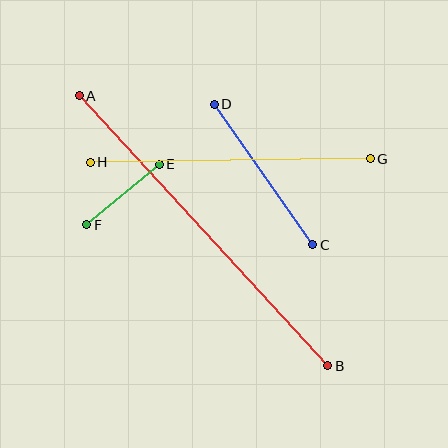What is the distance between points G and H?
The distance is approximately 280 pixels.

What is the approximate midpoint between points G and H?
The midpoint is at approximately (230, 161) pixels.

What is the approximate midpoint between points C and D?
The midpoint is at approximately (264, 174) pixels.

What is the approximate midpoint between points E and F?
The midpoint is at approximately (123, 195) pixels.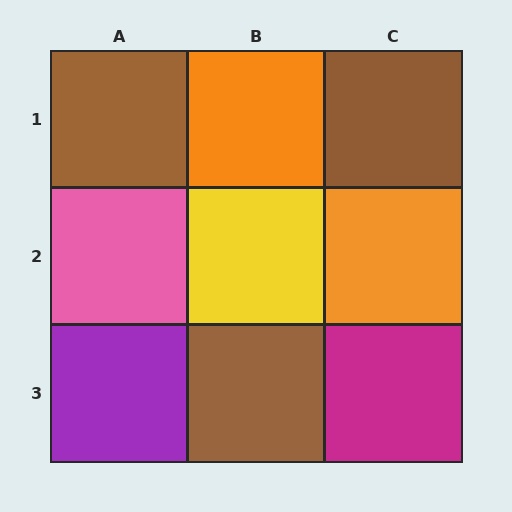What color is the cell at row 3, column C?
Magenta.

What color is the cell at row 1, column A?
Brown.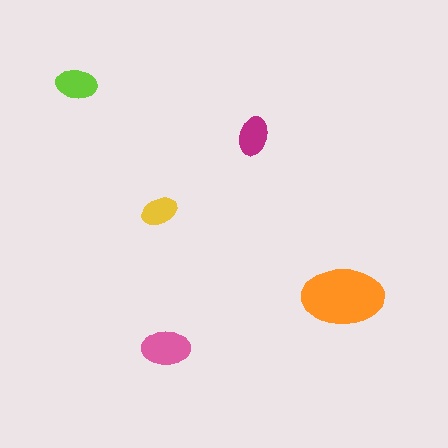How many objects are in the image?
There are 5 objects in the image.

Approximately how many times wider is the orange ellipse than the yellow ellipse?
About 2 times wider.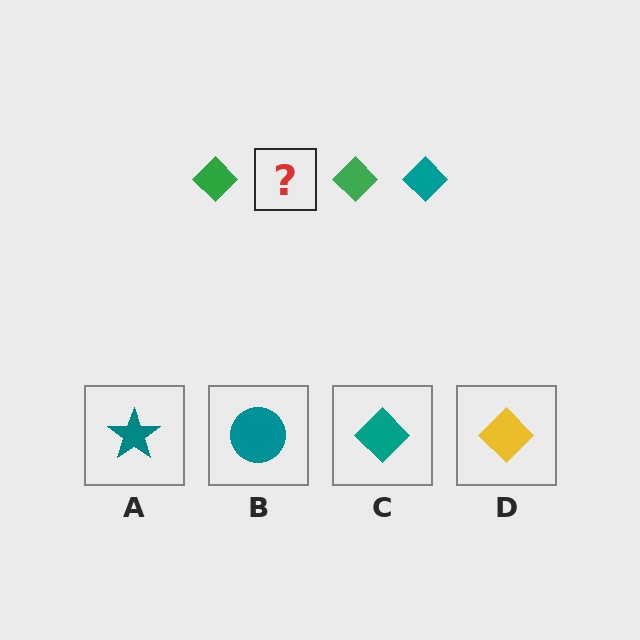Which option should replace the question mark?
Option C.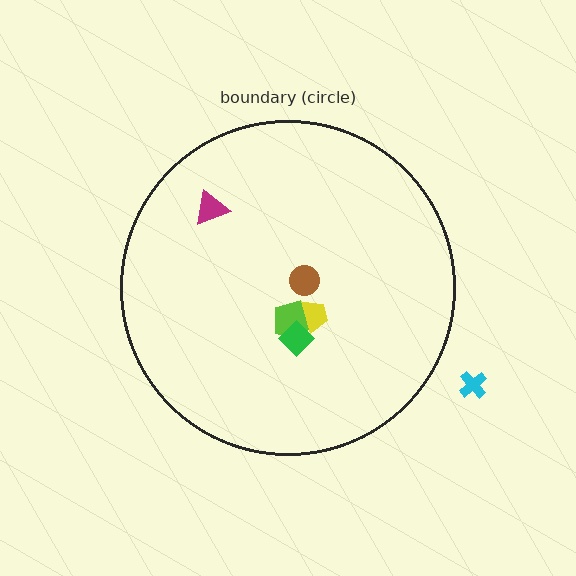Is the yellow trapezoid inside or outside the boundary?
Inside.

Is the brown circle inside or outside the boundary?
Inside.